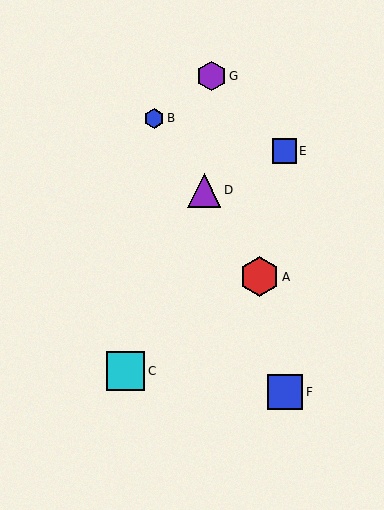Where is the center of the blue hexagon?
The center of the blue hexagon is at (154, 118).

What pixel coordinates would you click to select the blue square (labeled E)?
Click at (284, 151) to select the blue square E.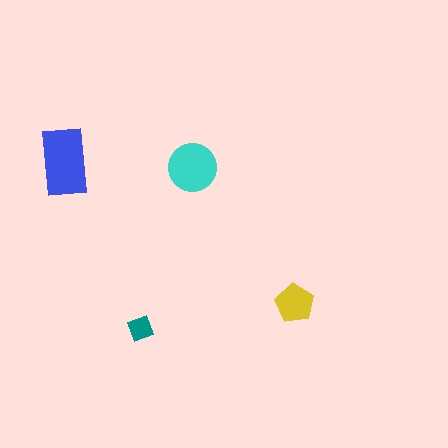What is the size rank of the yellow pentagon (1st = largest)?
3rd.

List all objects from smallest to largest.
The teal diamond, the yellow pentagon, the cyan circle, the blue rectangle.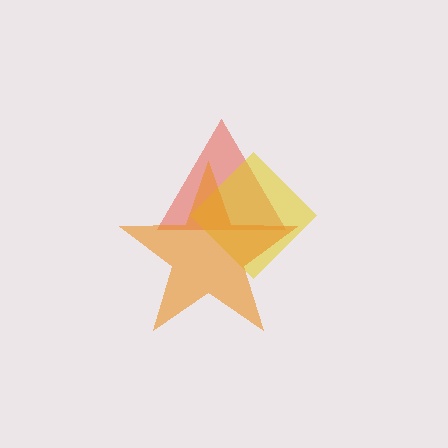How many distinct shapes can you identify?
There are 3 distinct shapes: a red triangle, a yellow diamond, an orange star.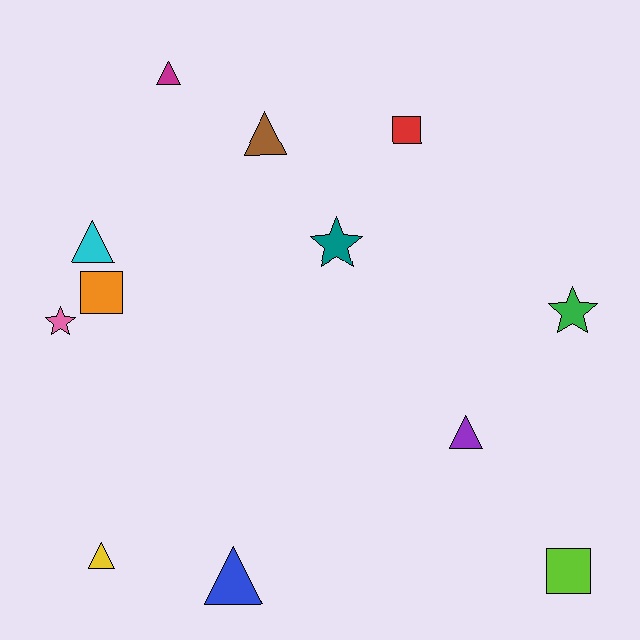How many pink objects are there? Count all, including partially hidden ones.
There is 1 pink object.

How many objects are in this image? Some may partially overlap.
There are 12 objects.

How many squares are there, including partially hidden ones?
There are 3 squares.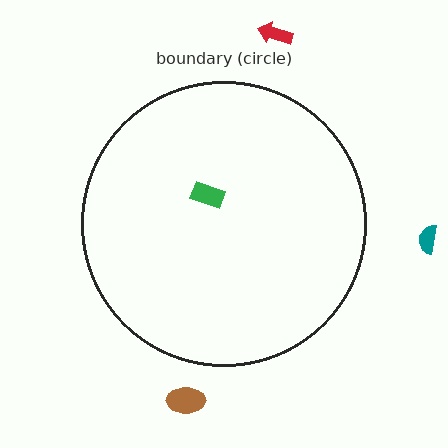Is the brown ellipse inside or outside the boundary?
Outside.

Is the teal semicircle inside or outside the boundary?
Outside.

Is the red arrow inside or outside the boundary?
Outside.